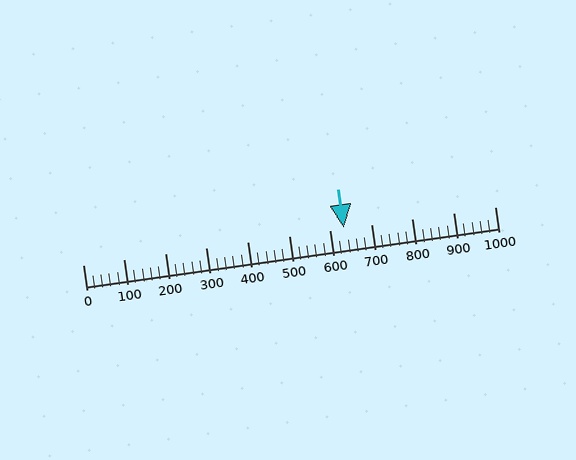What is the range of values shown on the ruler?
The ruler shows values from 0 to 1000.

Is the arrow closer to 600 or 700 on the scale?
The arrow is closer to 600.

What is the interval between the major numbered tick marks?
The major tick marks are spaced 100 units apart.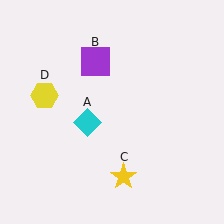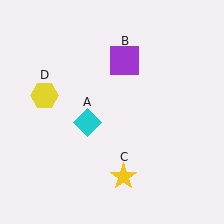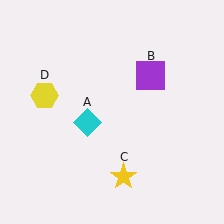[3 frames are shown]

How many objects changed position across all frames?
1 object changed position: purple square (object B).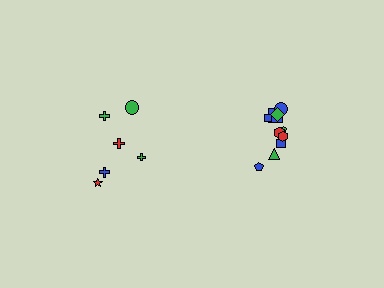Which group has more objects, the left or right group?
The right group.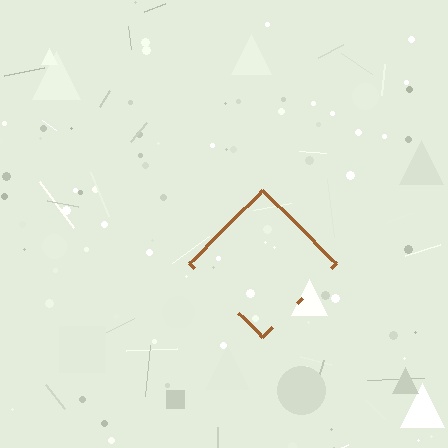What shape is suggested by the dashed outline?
The dashed outline suggests a diamond.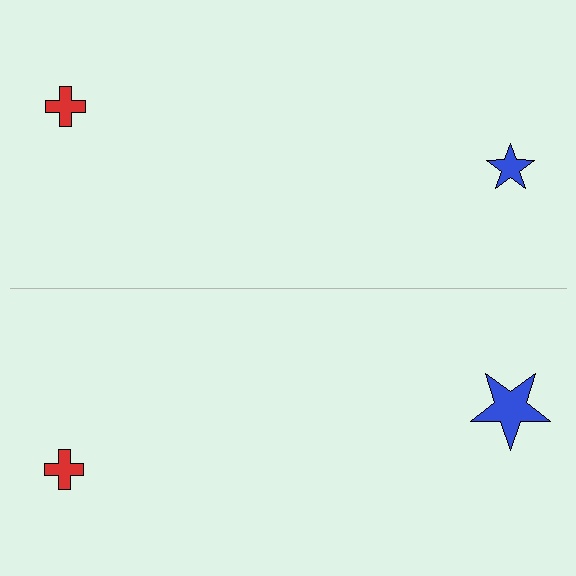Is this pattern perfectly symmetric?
No, the pattern is not perfectly symmetric. The blue star on the bottom side has a different size than its mirror counterpart.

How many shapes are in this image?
There are 4 shapes in this image.